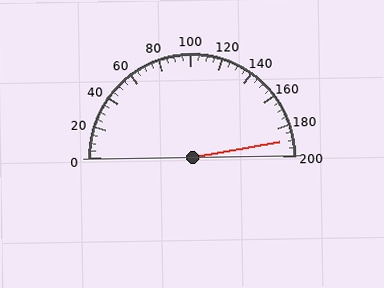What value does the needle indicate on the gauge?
The needle indicates approximately 190.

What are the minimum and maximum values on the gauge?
The gauge ranges from 0 to 200.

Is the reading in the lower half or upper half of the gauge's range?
The reading is in the upper half of the range (0 to 200).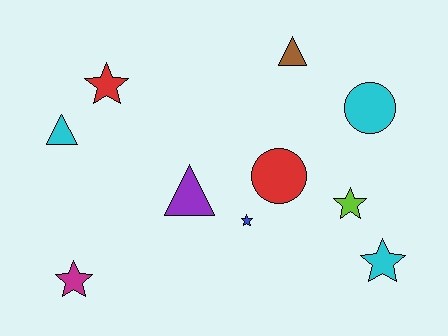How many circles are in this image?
There are 2 circles.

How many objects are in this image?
There are 10 objects.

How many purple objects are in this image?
There is 1 purple object.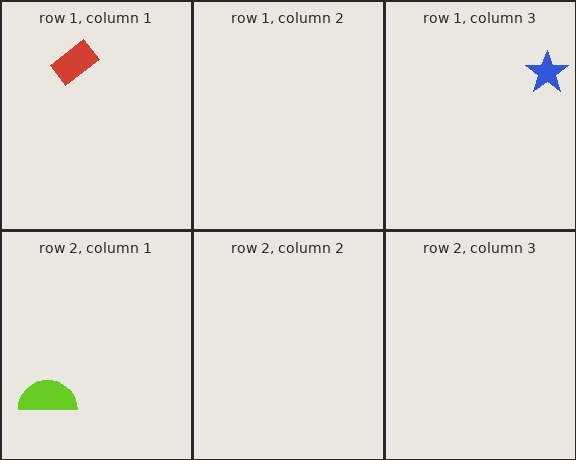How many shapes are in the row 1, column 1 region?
1.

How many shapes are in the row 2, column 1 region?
1.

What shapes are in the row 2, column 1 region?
The lime semicircle.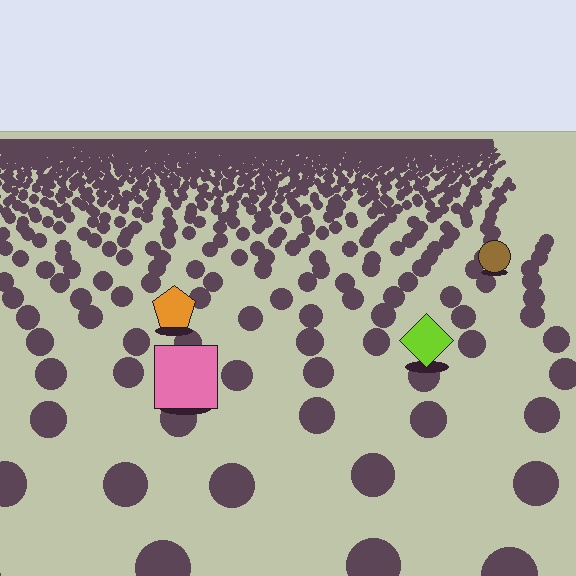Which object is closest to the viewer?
The pink square is closest. The texture marks near it are larger and more spread out.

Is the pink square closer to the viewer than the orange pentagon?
Yes. The pink square is closer — you can tell from the texture gradient: the ground texture is coarser near it.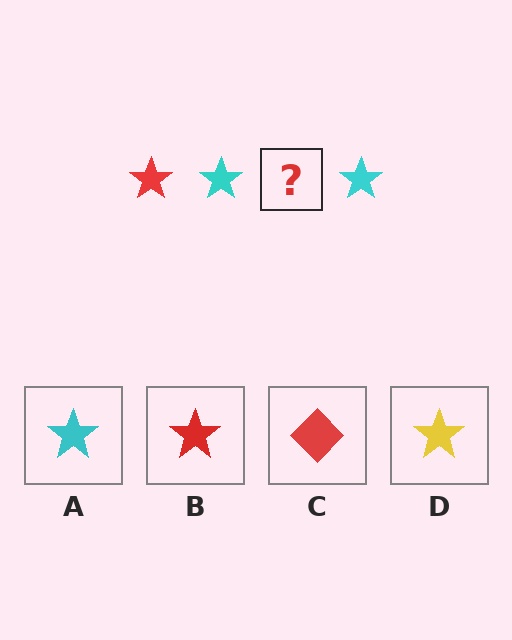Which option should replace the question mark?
Option B.